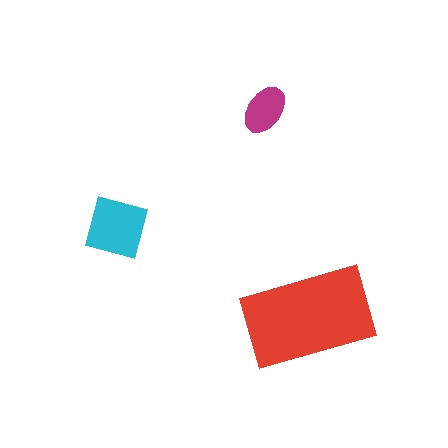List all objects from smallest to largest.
The magenta ellipse, the cyan square, the red rectangle.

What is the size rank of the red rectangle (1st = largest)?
1st.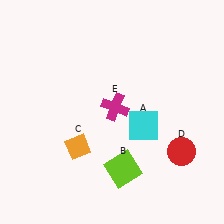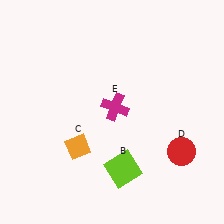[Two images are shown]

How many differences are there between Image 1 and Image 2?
There is 1 difference between the two images.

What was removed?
The cyan square (A) was removed in Image 2.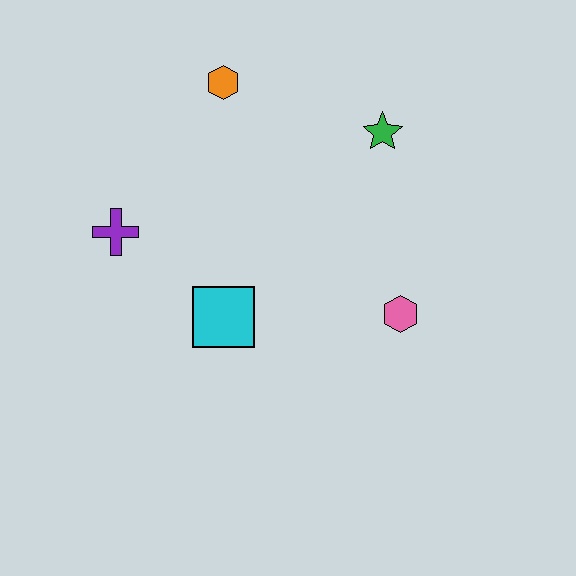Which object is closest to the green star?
The orange hexagon is closest to the green star.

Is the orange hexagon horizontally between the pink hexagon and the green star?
No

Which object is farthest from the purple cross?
The pink hexagon is farthest from the purple cross.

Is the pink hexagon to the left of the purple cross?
No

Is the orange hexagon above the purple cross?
Yes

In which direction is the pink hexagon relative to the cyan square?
The pink hexagon is to the right of the cyan square.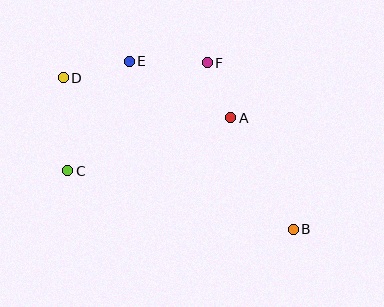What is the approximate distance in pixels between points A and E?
The distance between A and E is approximately 116 pixels.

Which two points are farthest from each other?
Points B and D are farthest from each other.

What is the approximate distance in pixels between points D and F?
The distance between D and F is approximately 145 pixels.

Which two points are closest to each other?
Points A and F are closest to each other.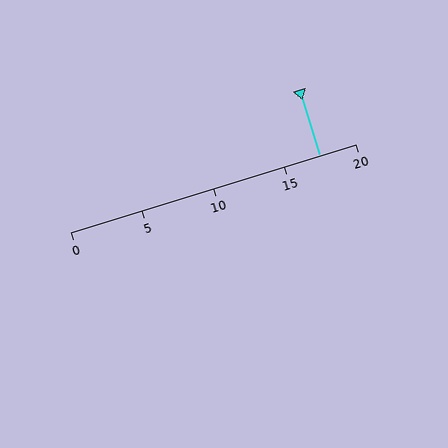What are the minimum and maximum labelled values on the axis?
The axis runs from 0 to 20.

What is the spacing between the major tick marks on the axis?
The major ticks are spaced 5 apart.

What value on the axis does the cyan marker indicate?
The marker indicates approximately 17.5.